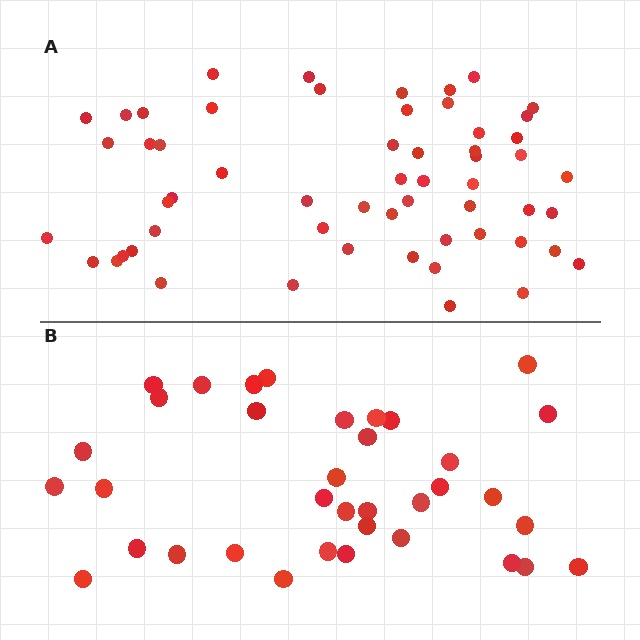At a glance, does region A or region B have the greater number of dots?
Region A (the top region) has more dots.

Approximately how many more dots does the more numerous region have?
Region A has approximately 20 more dots than region B.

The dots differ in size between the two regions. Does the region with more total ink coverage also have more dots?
No. Region B has more total ink coverage because its dots are larger, but region A actually contains more individual dots. Total area can be misleading — the number of items is what matters here.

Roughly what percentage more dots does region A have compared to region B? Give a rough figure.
About 60% more.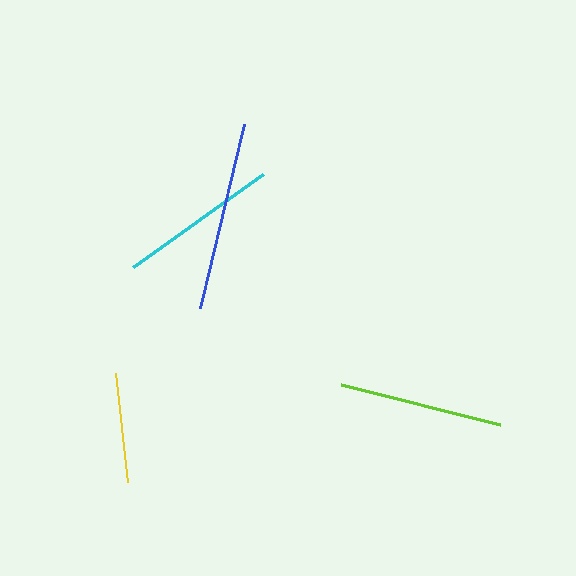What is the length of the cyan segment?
The cyan segment is approximately 160 pixels long.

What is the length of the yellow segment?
The yellow segment is approximately 109 pixels long.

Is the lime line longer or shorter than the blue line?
The blue line is longer than the lime line.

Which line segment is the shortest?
The yellow line is the shortest at approximately 109 pixels.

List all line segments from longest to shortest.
From longest to shortest: blue, lime, cyan, yellow.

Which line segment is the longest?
The blue line is the longest at approximately 190 pixels.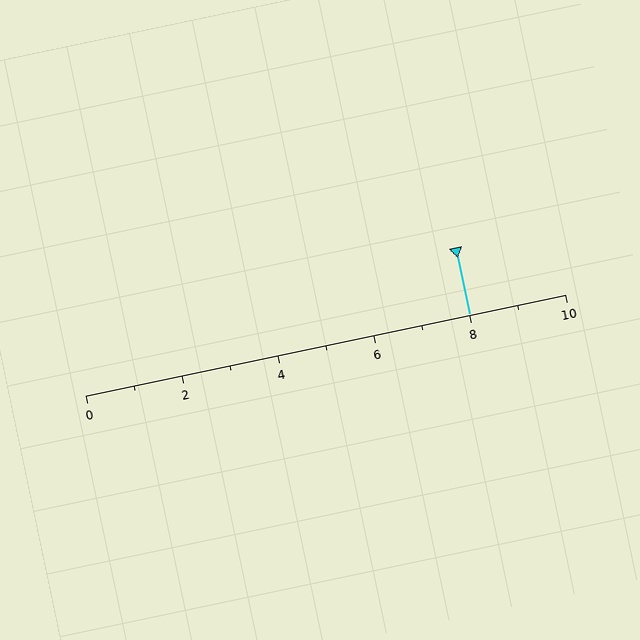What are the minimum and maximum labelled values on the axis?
The axis runs from 0 to 10.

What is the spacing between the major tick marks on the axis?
The major ticks are spaced 2 apart.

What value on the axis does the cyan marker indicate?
The marker indicates approximately 8.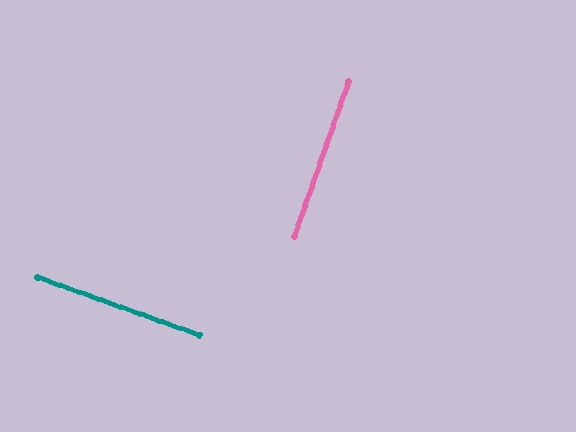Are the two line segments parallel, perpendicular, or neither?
Perpendicular — they meet at approximately 90°.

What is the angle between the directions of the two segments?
Approximately 90 degrees.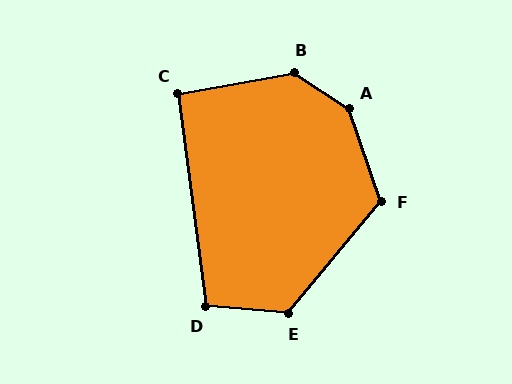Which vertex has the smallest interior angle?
C, at approximately 93 degrees.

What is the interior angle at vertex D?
Approximately 102 degrees (obtuse).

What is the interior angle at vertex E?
Approximately 125 degrees (obtuse).